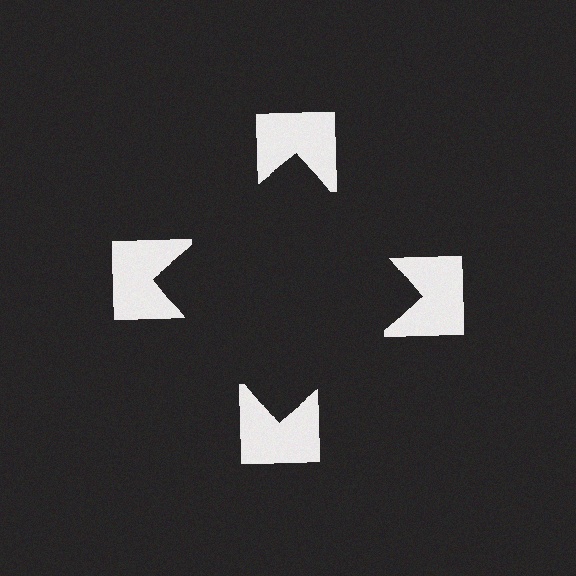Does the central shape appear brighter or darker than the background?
It typically appears slightly darker than the background, even though no actual brightness change is drawn.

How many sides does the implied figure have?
4 sides.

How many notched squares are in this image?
There are 4 — one at each vertex of the illusory square.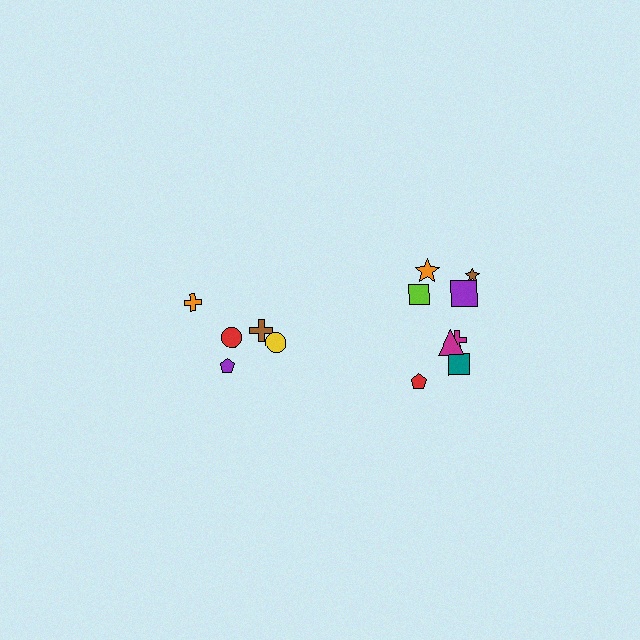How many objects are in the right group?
There are 8 objects.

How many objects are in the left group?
There are 5 objects.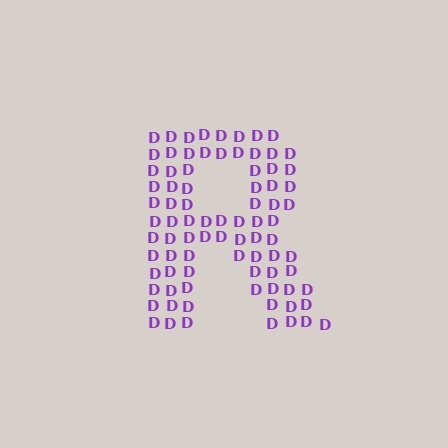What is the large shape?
The large shape is the letter R.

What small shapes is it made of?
It is made of small letter D's.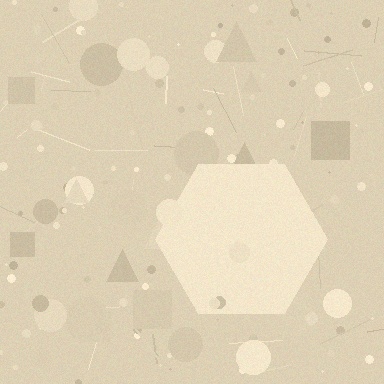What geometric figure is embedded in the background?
A hexagon is embedded in the background.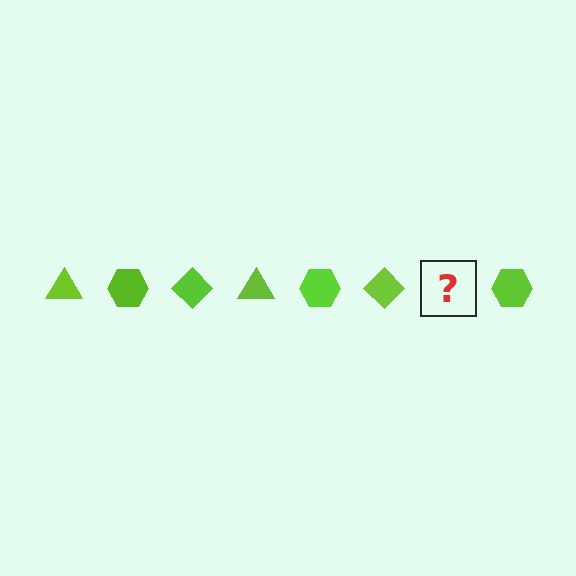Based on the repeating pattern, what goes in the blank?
The blank should be a lime triangle.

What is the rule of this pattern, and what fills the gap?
The rule is that the pattern cycles through triangle, hexagon, diamond shapes in lime. The gap should be filled with a lime triangle.